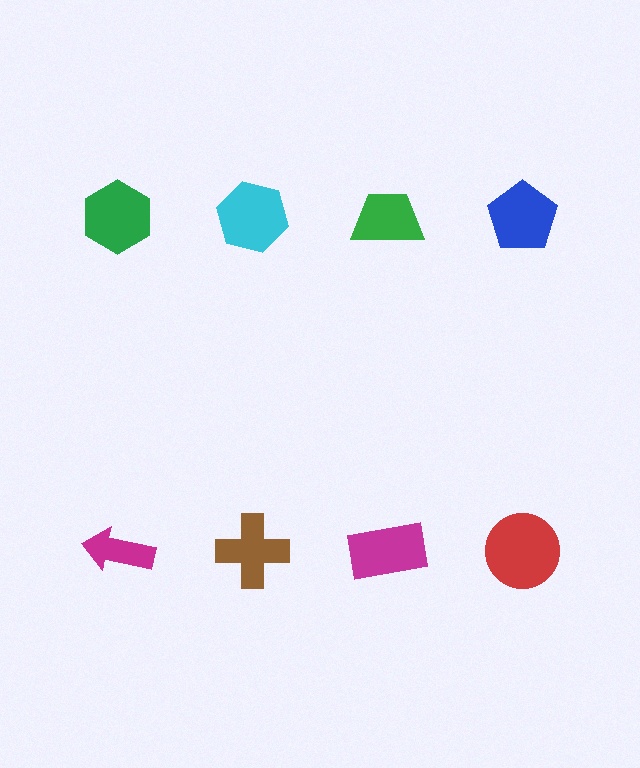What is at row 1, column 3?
A green trapezoid.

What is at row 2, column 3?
A magenta rectangle.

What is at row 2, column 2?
A brown cross.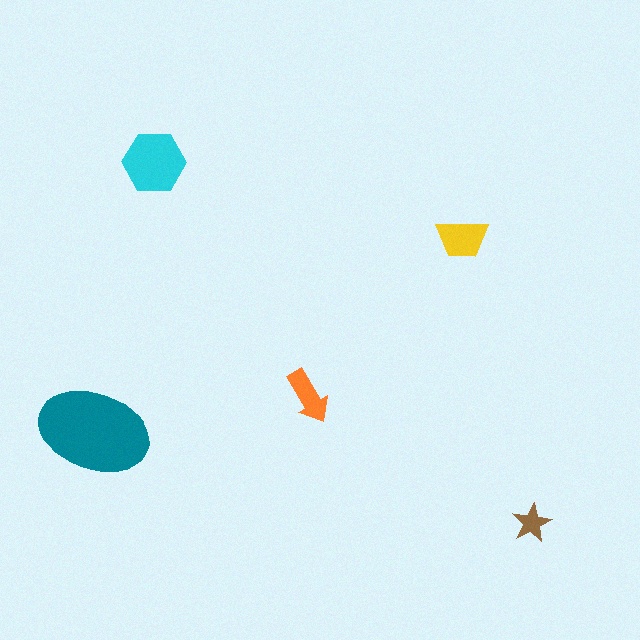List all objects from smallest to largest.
The brown star, the orange arrow, the yellow trapezoid, the cyan hexagon, the teal ellipse.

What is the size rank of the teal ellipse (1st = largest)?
1st.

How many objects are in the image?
There are 5 objects in the image.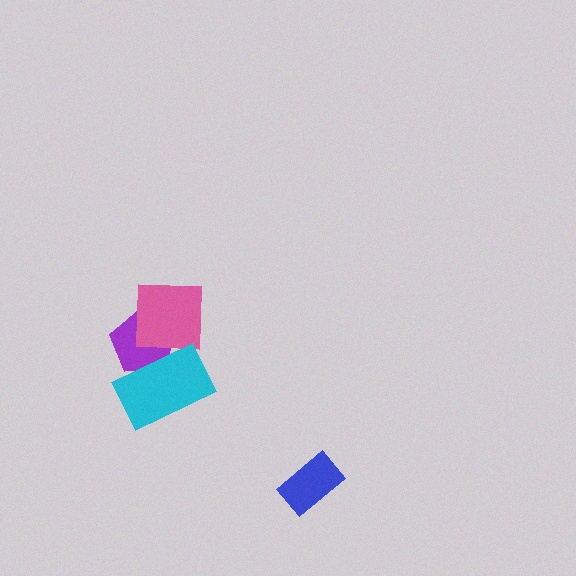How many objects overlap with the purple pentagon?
2 objects overlap with the purple pentagon.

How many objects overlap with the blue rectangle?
0 objects overlap with the blue rectangle.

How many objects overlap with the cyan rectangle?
2 objects overlap with the cyan rectangle.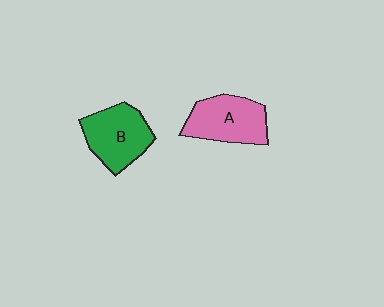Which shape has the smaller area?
Shape A (pink).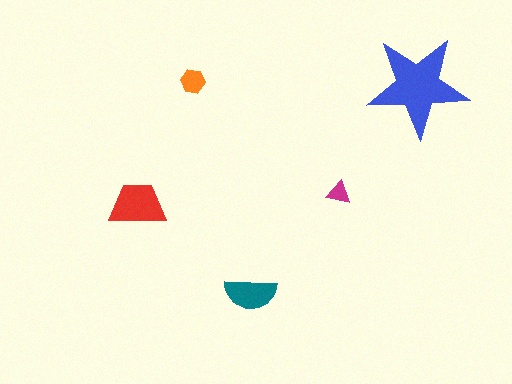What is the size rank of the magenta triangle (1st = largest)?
5th.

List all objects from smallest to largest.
The magenta triangle, the orange hexagon, the teal semicircle, the red trapezoid, the blue star.